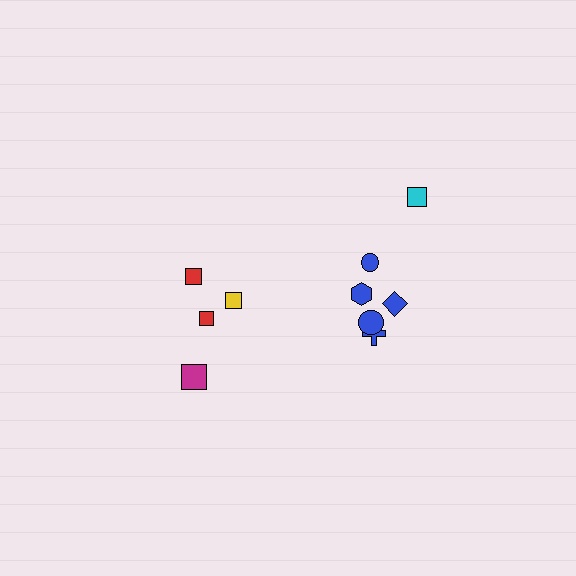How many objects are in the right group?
There are 6 objects.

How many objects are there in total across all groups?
There are 10 objects.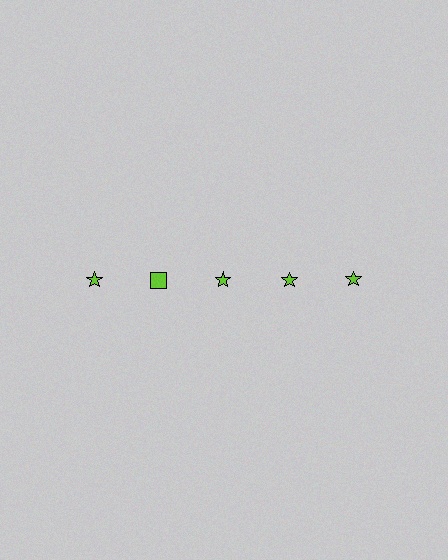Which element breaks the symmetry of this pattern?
The lime square in the top row, second from left column breaks the symmetry. All other shapes are lime stars.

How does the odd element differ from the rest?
It has a different shape: square instead of star.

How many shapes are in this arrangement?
There are 5 shapes arranged in a grid pattern.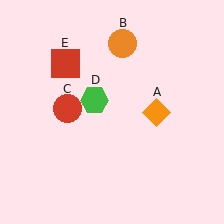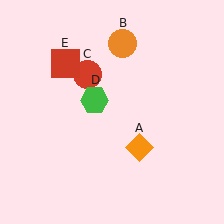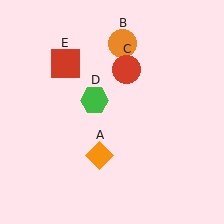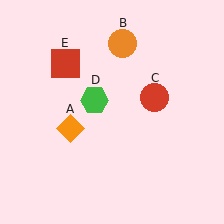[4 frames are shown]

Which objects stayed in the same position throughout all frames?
Orange circle (object B) and green hexagon (object D) and red square (object E) remained stationary.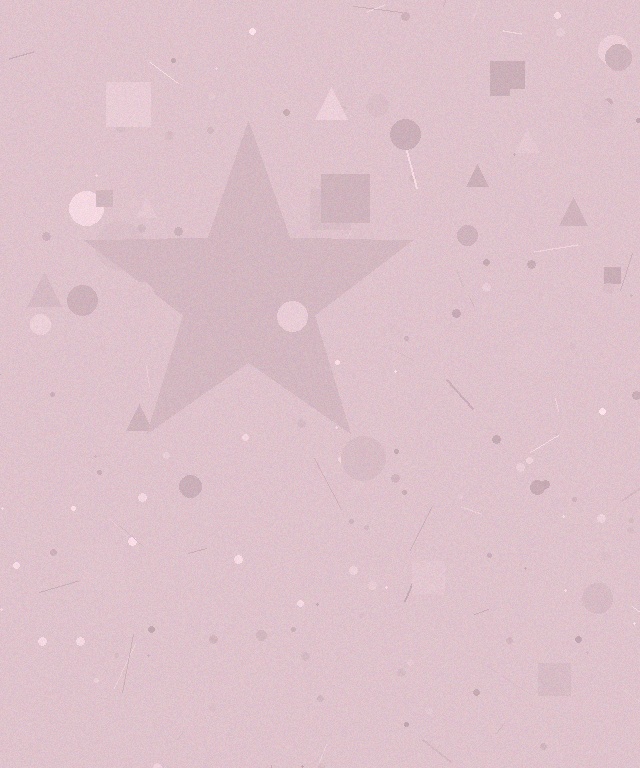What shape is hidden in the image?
A star is hidden in the image.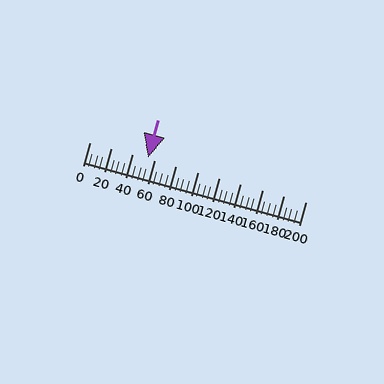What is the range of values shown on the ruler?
The ruler shows values from 0 to 200.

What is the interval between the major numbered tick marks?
The major tick marks are spaced 20 units apart.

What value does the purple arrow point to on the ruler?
The purple arrow points to approximately 54.